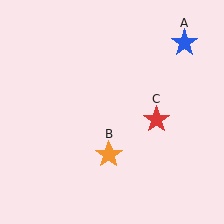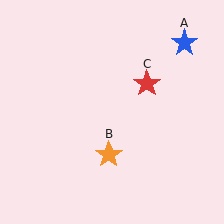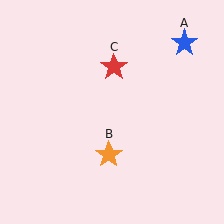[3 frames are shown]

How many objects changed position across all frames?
1 object changed position: red star (object C).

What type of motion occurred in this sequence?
The red star (object C) rotated counterclockwise around the center of the scene.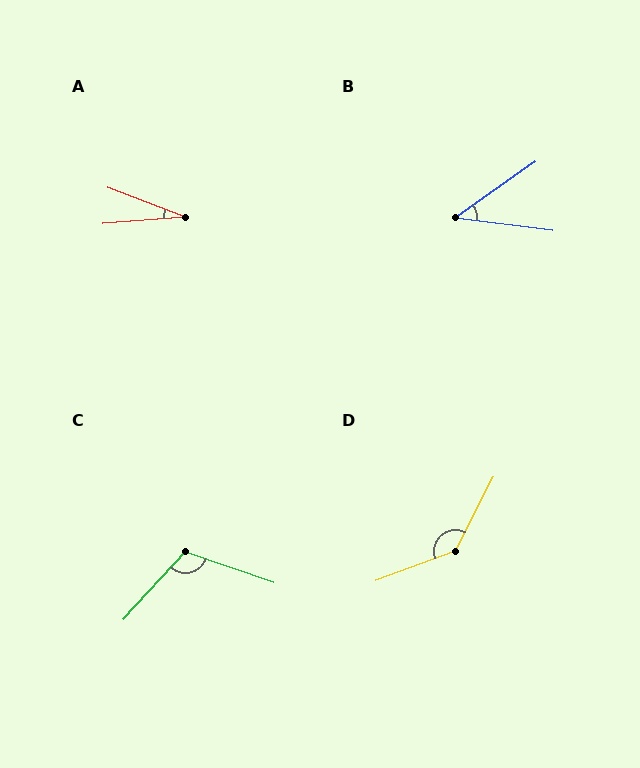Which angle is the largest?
D, at approximately 137 degrees.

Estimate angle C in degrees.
Approximately 113 degrees.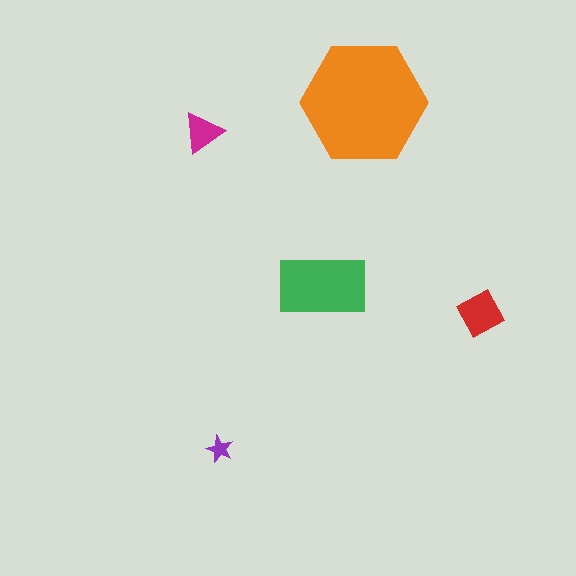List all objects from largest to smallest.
The orange hexagon, the green rectangle, the red square, the magenta triangle, the purple star.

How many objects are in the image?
There are 5 objects in the image.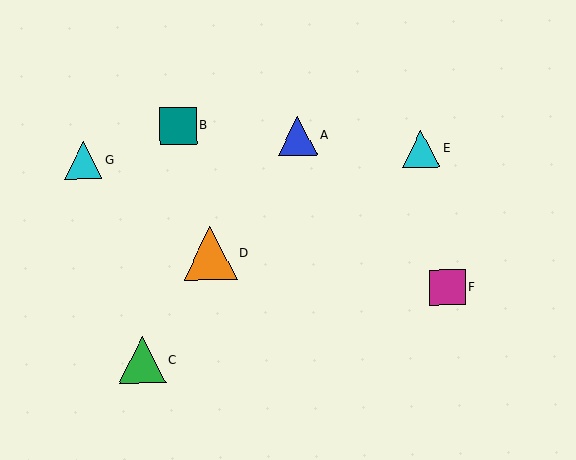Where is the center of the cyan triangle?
The center of the cyan triangle is at (421, 149).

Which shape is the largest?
The orange triangle (labeled D) is the largest.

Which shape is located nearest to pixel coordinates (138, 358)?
The green triangle (labeled C) at (142, 360) is nearest to that location.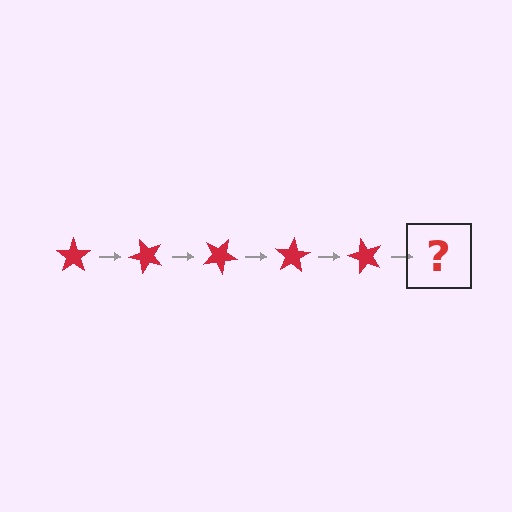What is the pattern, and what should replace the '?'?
The pattern is that the star rotates 50 degrees each step. The '?' should be a red star rotated 250 degrees.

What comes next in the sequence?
The next element should be a red star rotated 250 degrees.